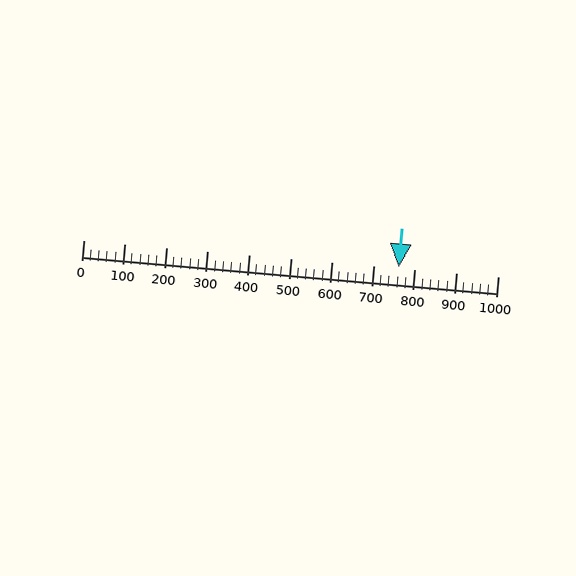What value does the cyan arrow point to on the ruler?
The cyan arrow points to approximately 760.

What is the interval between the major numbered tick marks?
The major tick marks are spaced 100 units apart.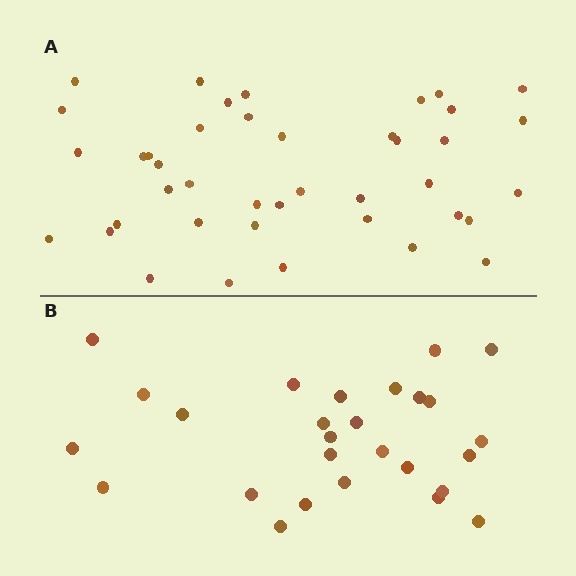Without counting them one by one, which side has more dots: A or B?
Region A (the top region) has more dots.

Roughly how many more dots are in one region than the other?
Region A has approximately 15 more dots than region B.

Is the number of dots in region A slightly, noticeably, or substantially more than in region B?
Region A has substantially more. The ratio is roughly 1.5 to 1.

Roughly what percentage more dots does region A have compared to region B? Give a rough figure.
About 50% more.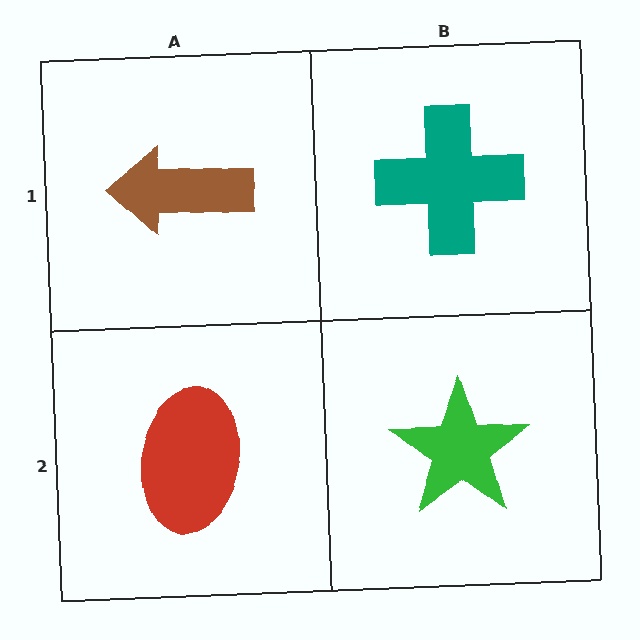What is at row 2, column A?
A red ellipse.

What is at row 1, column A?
A brown arrow.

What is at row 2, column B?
A green star.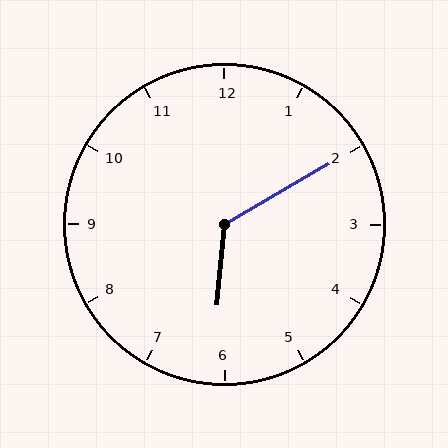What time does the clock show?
6:10.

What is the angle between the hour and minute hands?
Approximately 125 degrees.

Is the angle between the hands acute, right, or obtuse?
It is obtuse.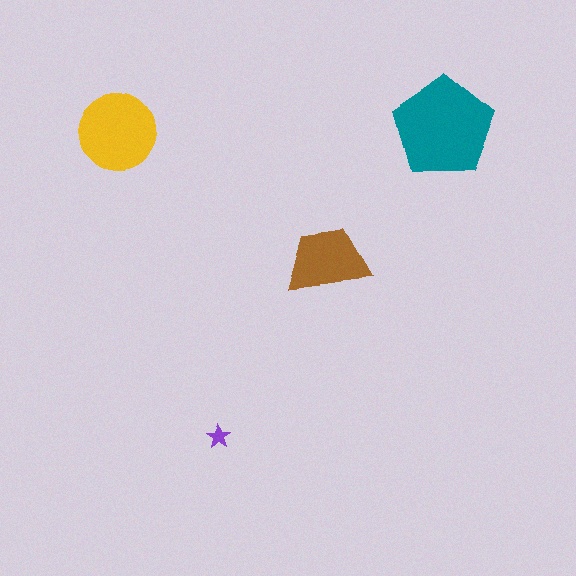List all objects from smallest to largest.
The purple star, the brown trapezoid, the yellow circle, the teal pentagon.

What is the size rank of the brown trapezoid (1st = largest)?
3rd.